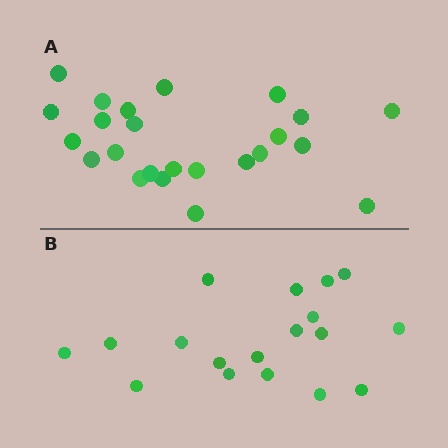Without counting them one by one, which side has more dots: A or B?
Region A (the top region) has more dots.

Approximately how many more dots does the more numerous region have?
Region A has about 6 more dots than region B.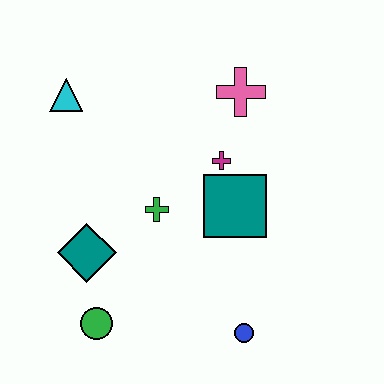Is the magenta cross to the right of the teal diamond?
Yes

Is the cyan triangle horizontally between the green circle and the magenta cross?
No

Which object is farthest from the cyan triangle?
The blue circle is farthest from the cyan triangle.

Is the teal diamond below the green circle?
No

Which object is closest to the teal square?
The magenta cross is closest to the teal square.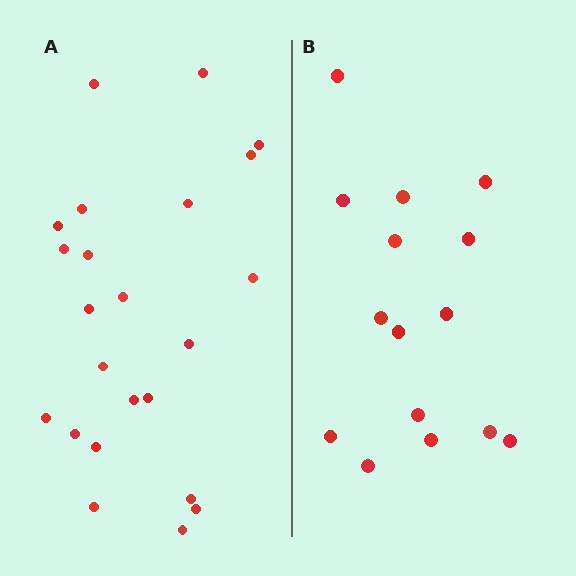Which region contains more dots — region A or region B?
Region A (the left region) has more dots.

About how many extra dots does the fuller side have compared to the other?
Region A has roughly 8 or so more dots than region B.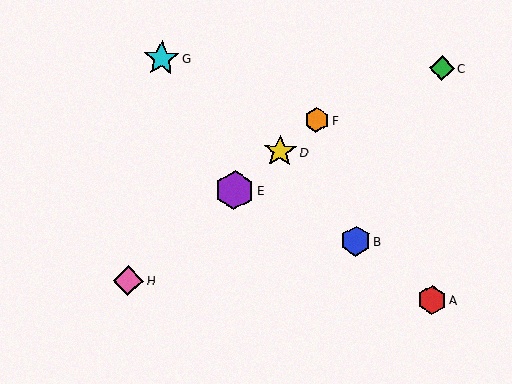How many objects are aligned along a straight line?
4 objects (D, E, F, H) are aligned along a straight line.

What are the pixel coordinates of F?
Object F is at (317, 120).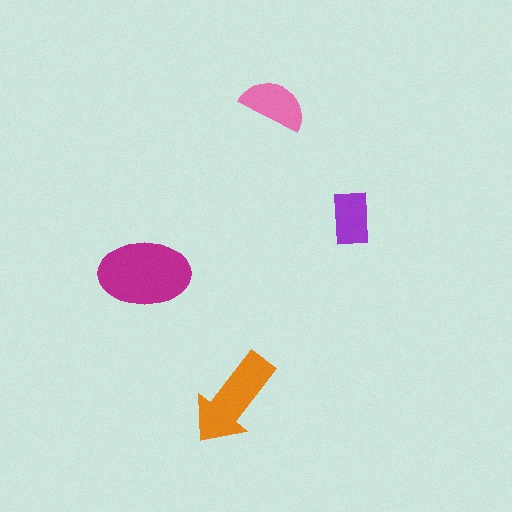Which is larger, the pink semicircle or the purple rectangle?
The pink semicircle.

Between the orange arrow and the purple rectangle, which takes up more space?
The orange arrow.